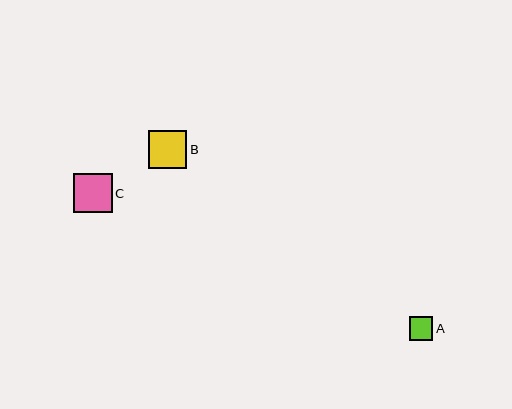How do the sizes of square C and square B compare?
Square C and square B are approximately the same size.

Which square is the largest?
Square C is the largest with a size of approximately 39 pixels.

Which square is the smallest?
Square A is the smallest with a size of approximately 23 pixels.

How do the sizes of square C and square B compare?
Square C and square B are approximately the same size.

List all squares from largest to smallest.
From largest to smallest: C, B, A.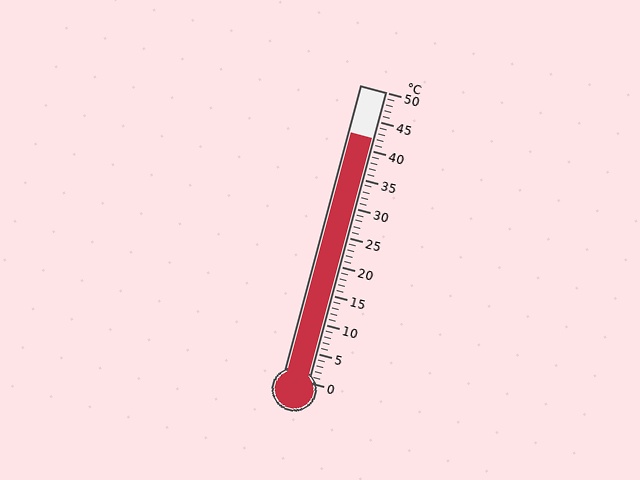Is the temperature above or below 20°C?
The temperature is above 20°C.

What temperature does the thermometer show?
The thermometer shows approximately 42°C.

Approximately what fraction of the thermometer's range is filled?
The thermometer is filled to approximately 85% of its range.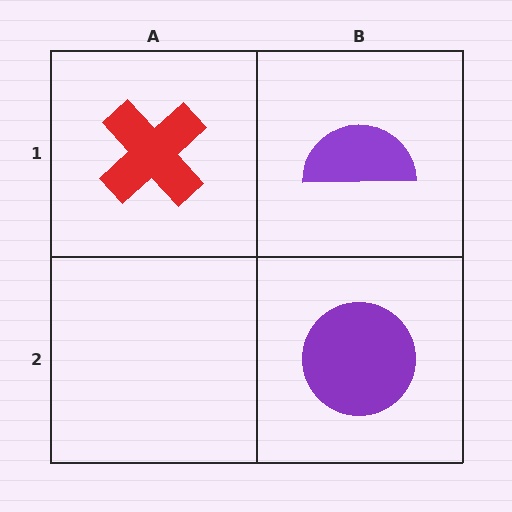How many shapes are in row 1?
2 shapes.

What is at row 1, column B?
A purple semicircle.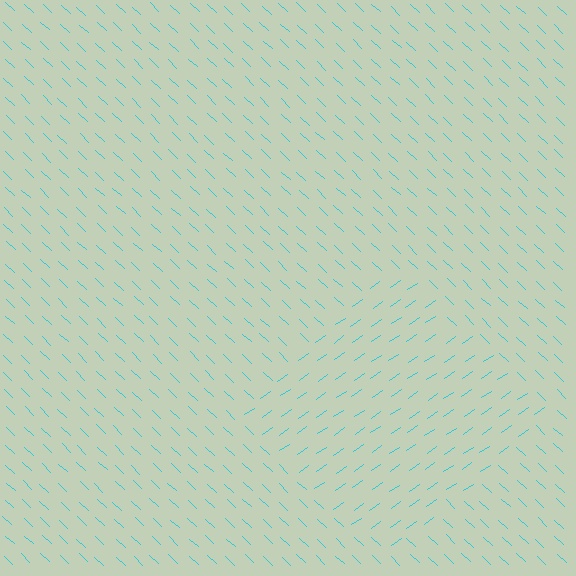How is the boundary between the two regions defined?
The boundary is defined purely by a change in line orientation (approximately 78 degrees difference). All lines are the same color and thickness.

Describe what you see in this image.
The image is filled with small cyan line segments. A diamond region in the image has lines oriented differently from the surrounding lines, creating a visible texture boundary.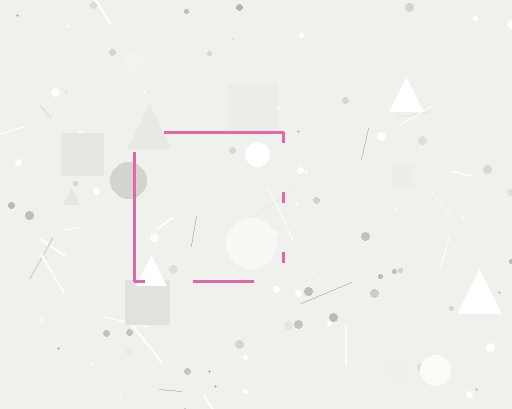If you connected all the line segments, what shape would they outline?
They would outline a square.